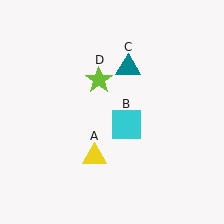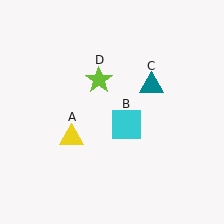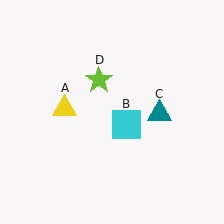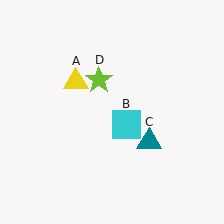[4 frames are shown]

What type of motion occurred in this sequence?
The yellow triangle (object A), teal triangle (object C) rotated clockwise around the center of the scene.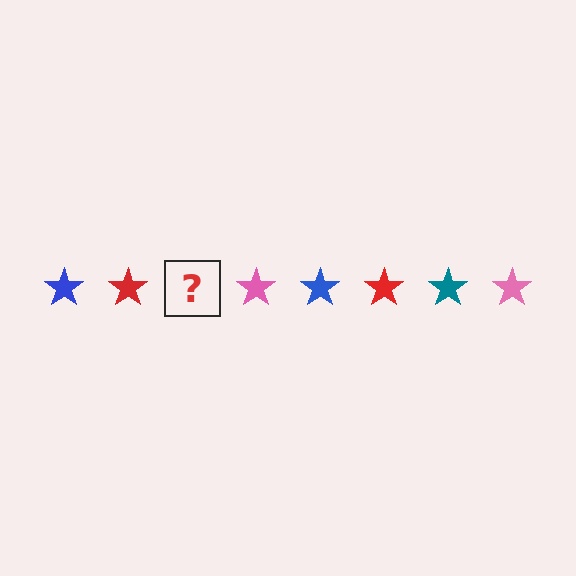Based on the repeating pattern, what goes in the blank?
The blank should be a teal star.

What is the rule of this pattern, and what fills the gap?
The rule is that the pattern cycles through blue, red, teal, pink stars. The gap should be filled with a teal star.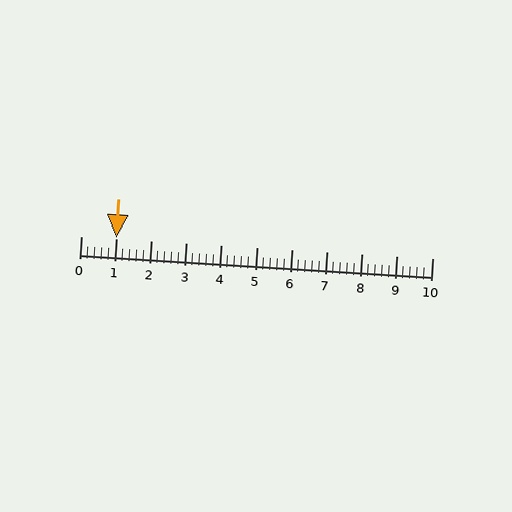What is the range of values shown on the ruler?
The ruler shows values from 0 to 10.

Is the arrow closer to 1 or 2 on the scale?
The arrow is closer to 1.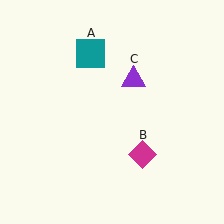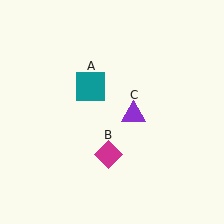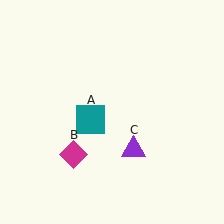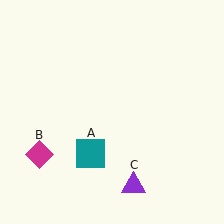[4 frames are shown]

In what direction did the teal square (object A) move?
The teal square (object A) moved down.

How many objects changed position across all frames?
3 objects changed position: teal square (object A), magenta diamond (object B), purple triangle (object C).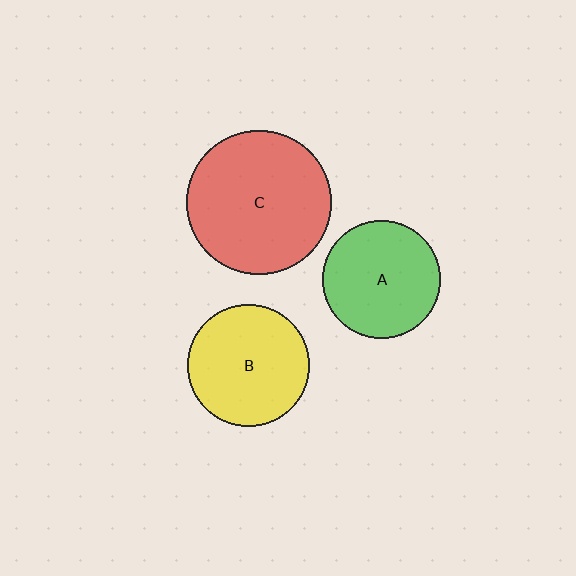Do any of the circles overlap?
No, none of the circles overlap.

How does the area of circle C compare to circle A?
Approximately 1.5 times.